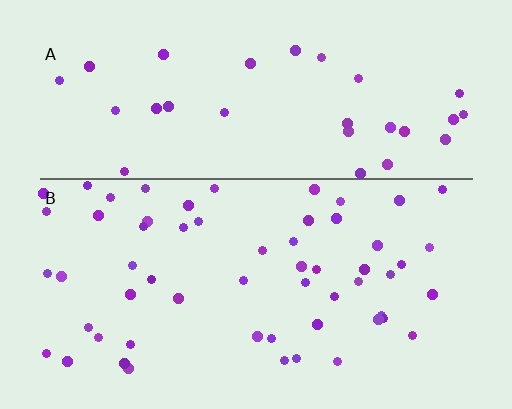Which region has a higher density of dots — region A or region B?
B (the bottom).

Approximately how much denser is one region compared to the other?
Approximately 1.8× — region B over region A.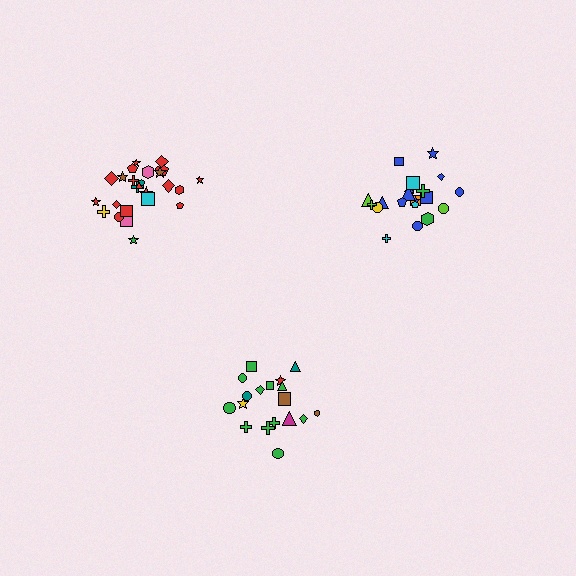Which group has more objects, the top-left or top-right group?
The top-left group.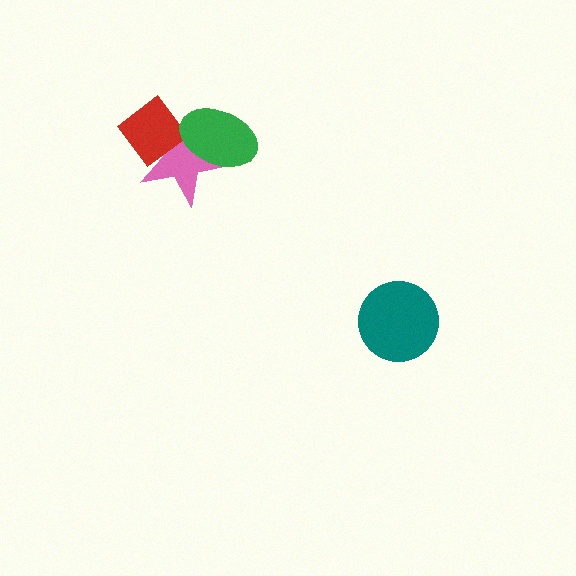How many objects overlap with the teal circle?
0 objects overlap with the teal circle.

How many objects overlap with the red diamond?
2 objects overlap with the red diamond.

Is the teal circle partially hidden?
No, no other shape covers it.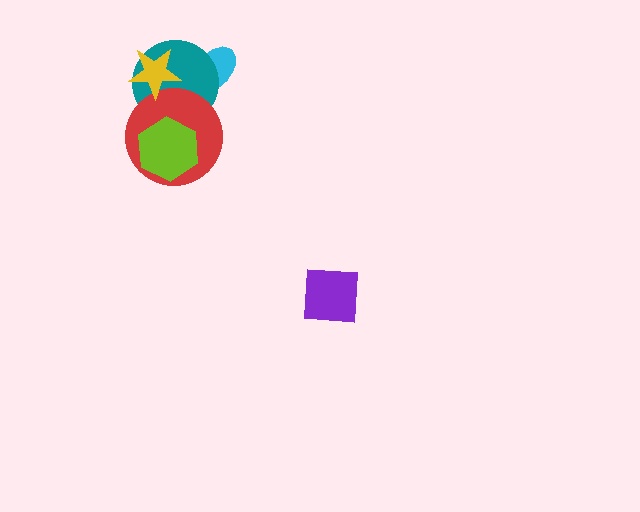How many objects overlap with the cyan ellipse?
1 object overlaps with the cyan ellipse.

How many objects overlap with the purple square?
0 objects overlap with the purple square.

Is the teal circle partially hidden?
Yes, it is partially covered by another shape.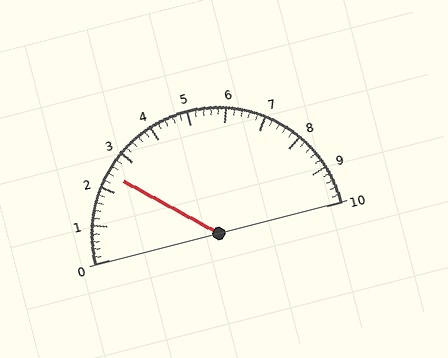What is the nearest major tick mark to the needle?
The nearest major tick mark is 2.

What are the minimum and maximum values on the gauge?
The gauge ranges from 0 to 10.